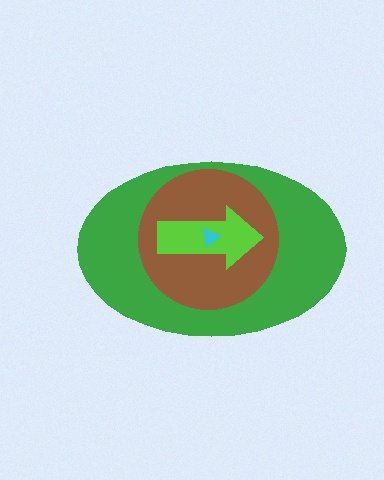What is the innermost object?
The cyan triangle.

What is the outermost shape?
The green ellipse.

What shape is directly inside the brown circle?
The lime arrow.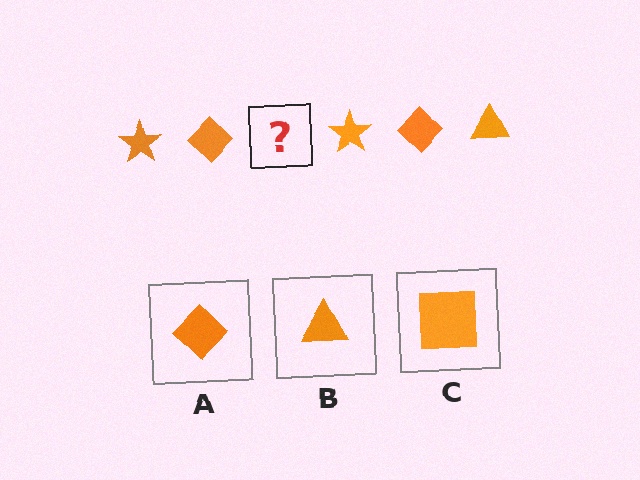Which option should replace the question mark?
Option B.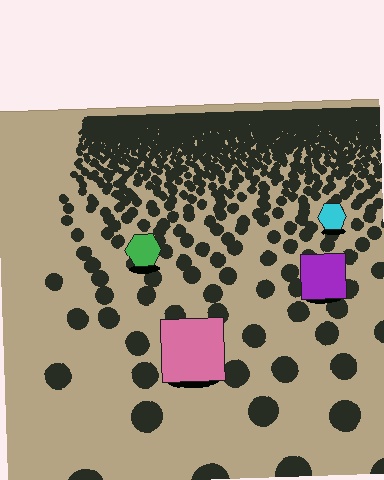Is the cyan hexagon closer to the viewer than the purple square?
No. The purple square is closer — you can tell from the texture gradient: the ground texture is coarser near it.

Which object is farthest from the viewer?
The cyan hexagon is farthest from the viewer. It appears smaller and the ground texture around it is denser.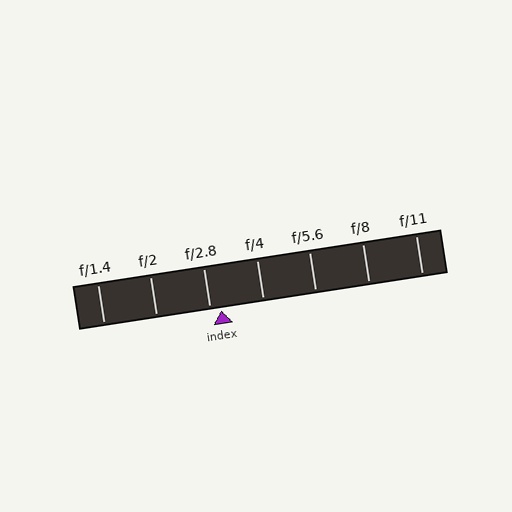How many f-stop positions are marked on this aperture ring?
There are 7 f-stop positions marked.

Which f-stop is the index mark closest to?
The index mark is closest to f/2.8.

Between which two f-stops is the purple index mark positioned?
The index mark is between f/2.8 and f/4.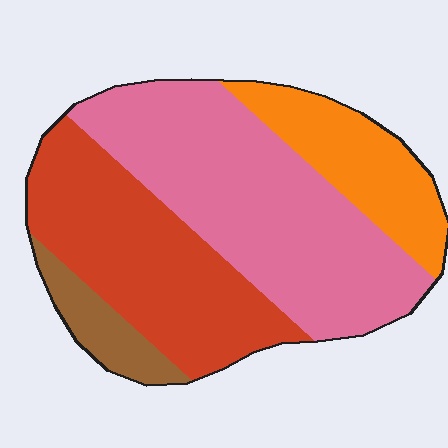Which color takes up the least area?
Brown, at roughly 10%.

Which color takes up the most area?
Pink, at roughly 45%.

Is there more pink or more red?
Pink.